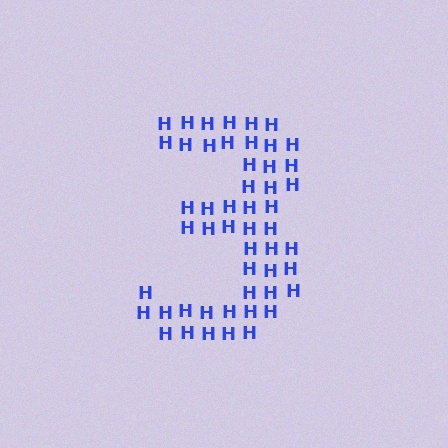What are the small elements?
The small elements are letter H's.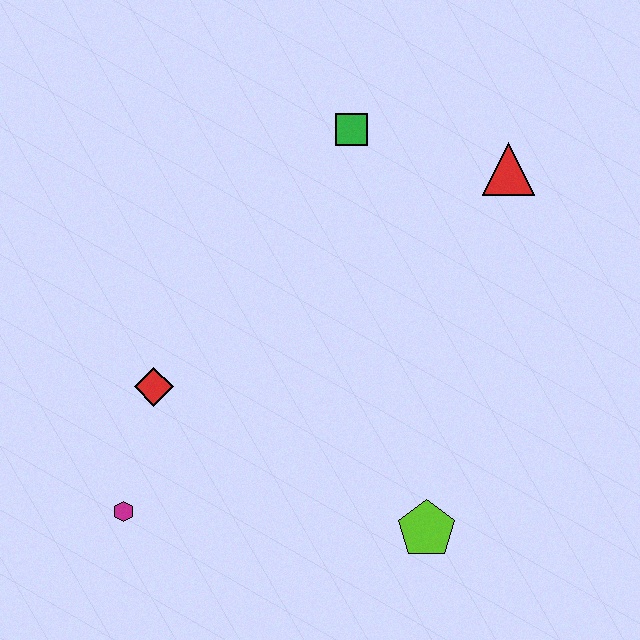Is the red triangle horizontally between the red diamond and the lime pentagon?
No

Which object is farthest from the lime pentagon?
The green square is farthest from the lime pentagon.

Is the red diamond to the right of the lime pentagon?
No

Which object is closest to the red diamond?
The magenta hexagon is closest to the red diamond.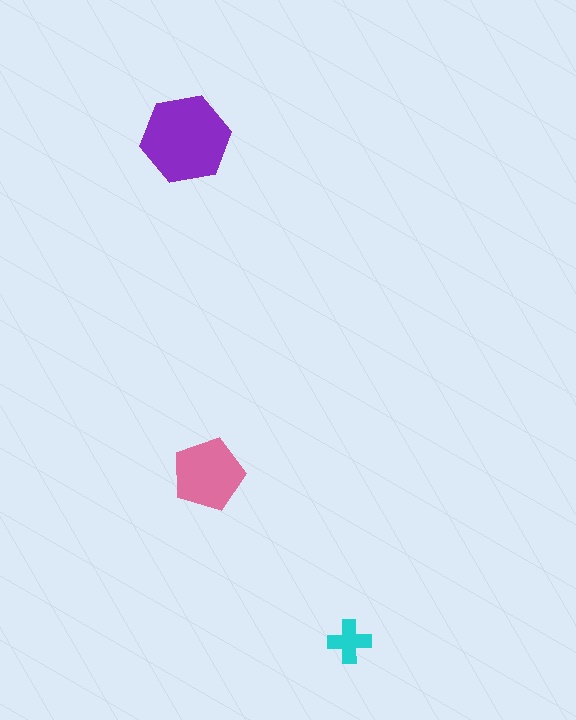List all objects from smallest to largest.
The cyan cross, the pink pentagon, the purple hexagon.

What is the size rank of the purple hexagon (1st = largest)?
1st.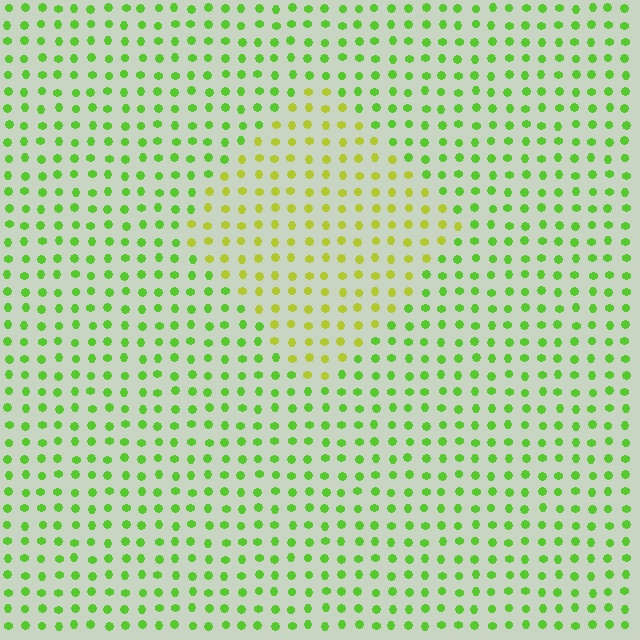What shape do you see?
I see a diamond.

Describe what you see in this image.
The image is filled with small lime elements in a uniform arrangement. A diamond-shaped region is visible where the elements are tinted to a slightly different hue, forming a subtle color boundary.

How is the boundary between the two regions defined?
The boundary is defined purely by a slight shift in hue (about 35 degrees). Spacing, size, and orientation are identical on both sides.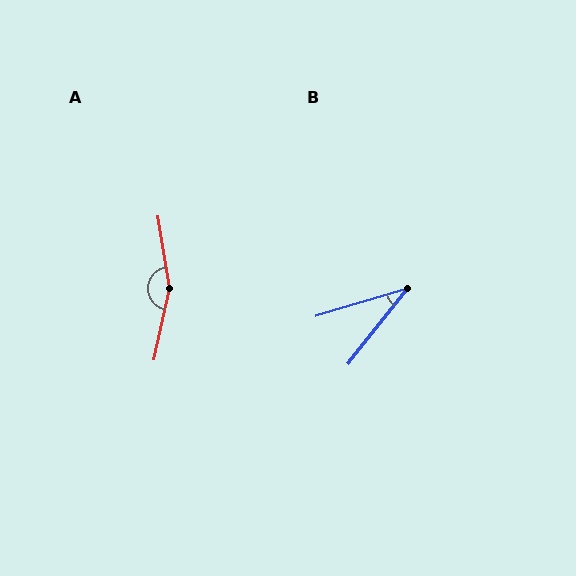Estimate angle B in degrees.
Approximately 35 degrees.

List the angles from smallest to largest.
B (35°), A (159°).